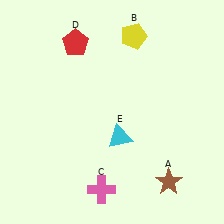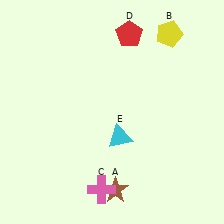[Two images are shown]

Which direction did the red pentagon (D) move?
The red pentagon (D) moved right.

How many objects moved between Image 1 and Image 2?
3 objects moved between the two images.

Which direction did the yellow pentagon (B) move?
The yellow pentagon (B) moved right.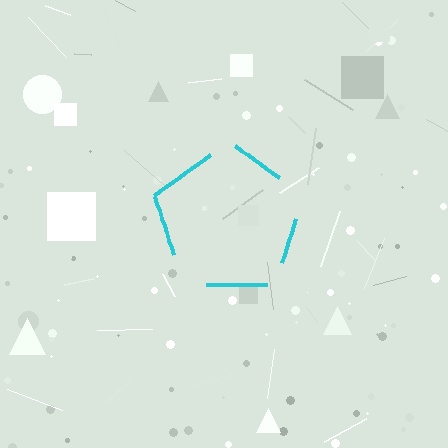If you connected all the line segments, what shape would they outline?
They would outline a pentagon.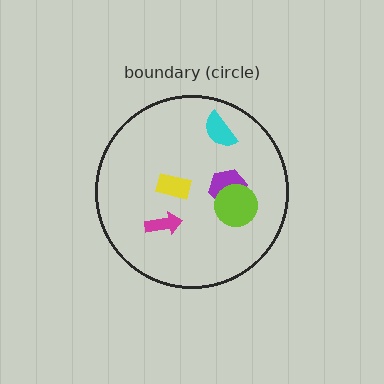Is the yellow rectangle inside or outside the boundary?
Inside.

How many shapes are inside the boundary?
5 inside, 0 outside.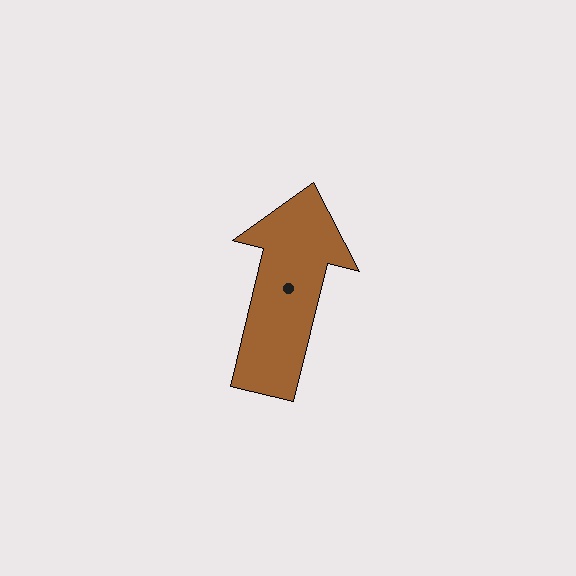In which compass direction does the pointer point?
North.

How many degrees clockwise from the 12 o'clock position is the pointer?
Approximately 14 degrees.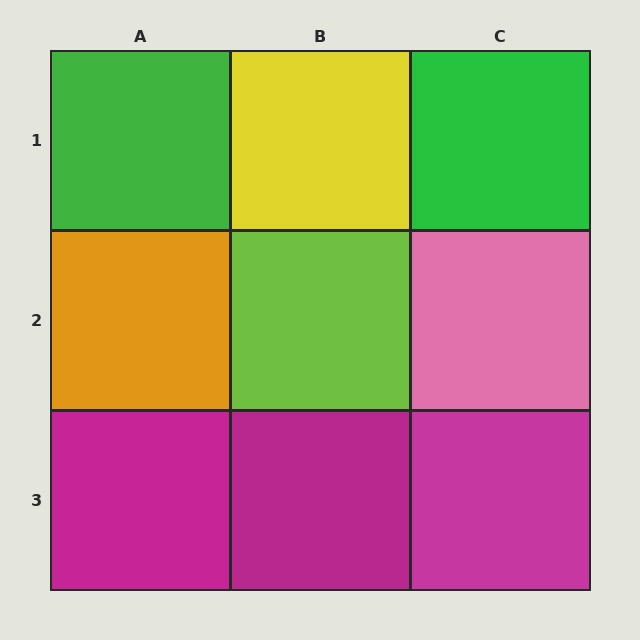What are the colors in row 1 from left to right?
Green, yellow, green.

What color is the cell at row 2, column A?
Orange.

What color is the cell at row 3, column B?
Magenta.